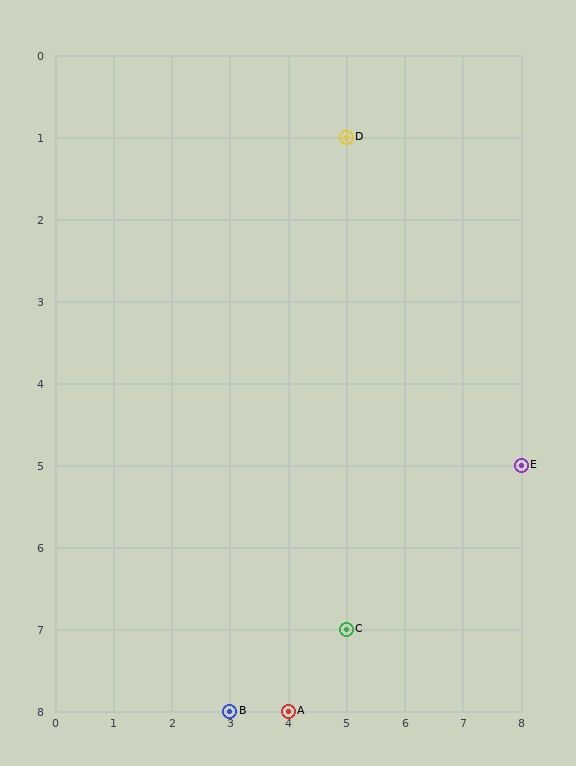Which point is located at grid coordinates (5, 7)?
Point C is at (5, 7).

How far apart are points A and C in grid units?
Points A and C are 1 column and 1 row apart (about 1.4 grid units diagonally).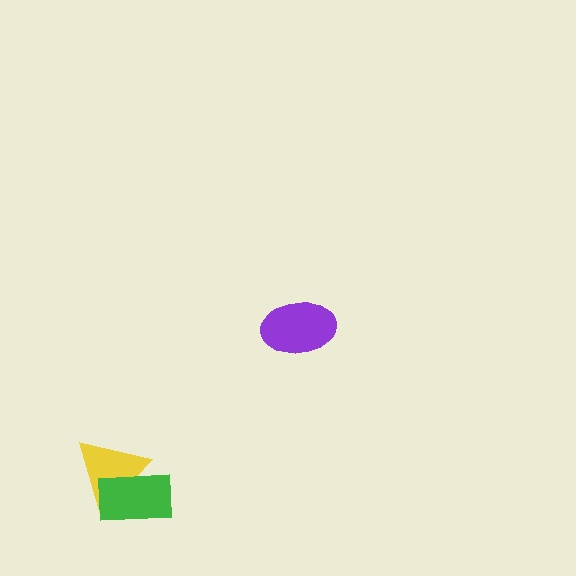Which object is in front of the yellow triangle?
The green rectangle is in front of the yellow triangle.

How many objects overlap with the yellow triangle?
1 object overlaps with the yellow triangle.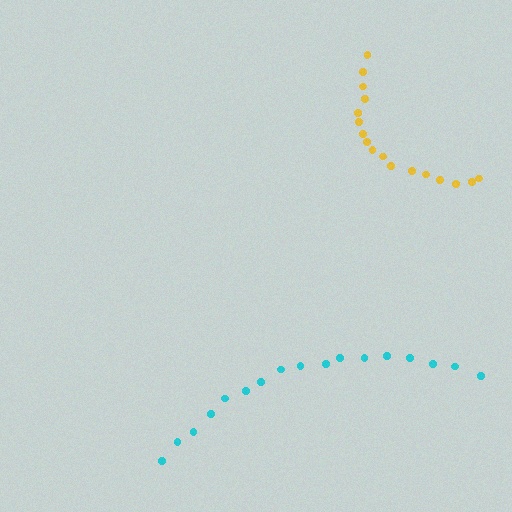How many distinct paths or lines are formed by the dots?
There are 2 distinct paths.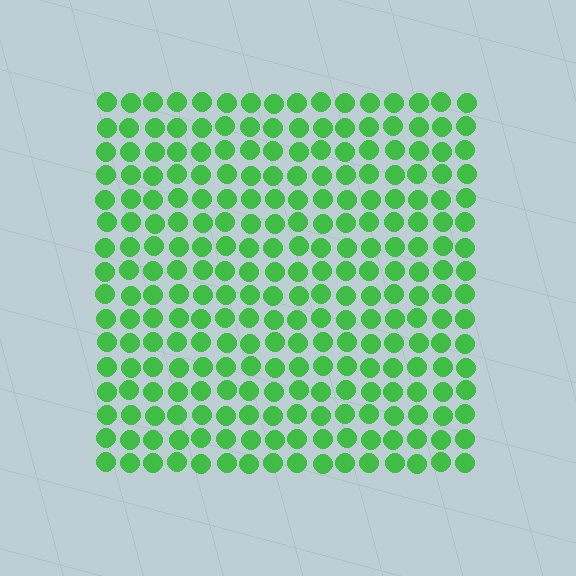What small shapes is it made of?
It is made of small circles.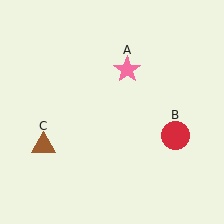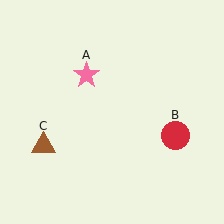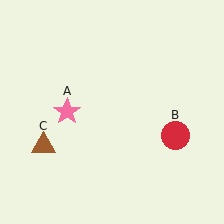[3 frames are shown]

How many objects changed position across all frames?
1 object changed position: pink star (object A).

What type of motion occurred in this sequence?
The pink star (object A) rotated counterclockwise around the center of the scene.